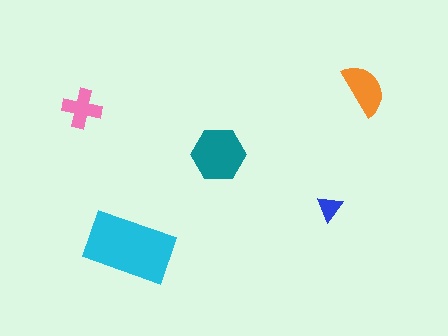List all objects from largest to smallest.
The cyan rectangle, the teal hexagon, the orange semicircle, the pink cross, the blue triangle.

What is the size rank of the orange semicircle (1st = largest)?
3rd.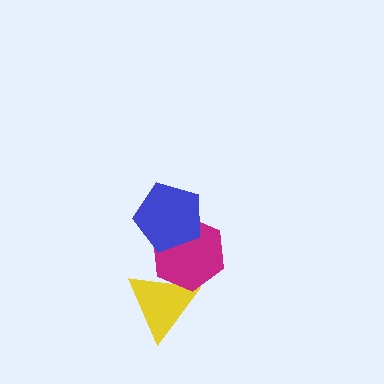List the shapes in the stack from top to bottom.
From top to bottom: the blue pentagon, the magenta hexagon, the yellow triangle.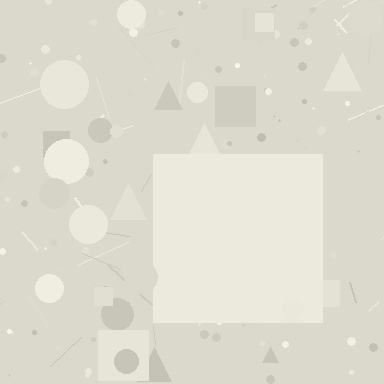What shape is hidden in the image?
A square is hidden in the image.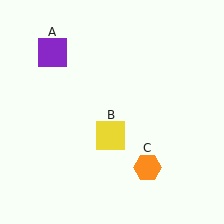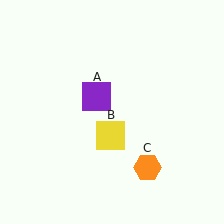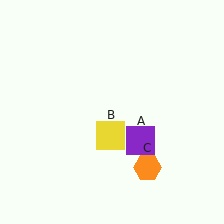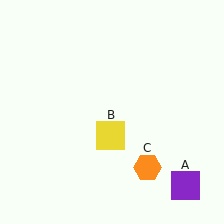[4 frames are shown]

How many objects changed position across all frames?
1 object changed position: purple square (object A).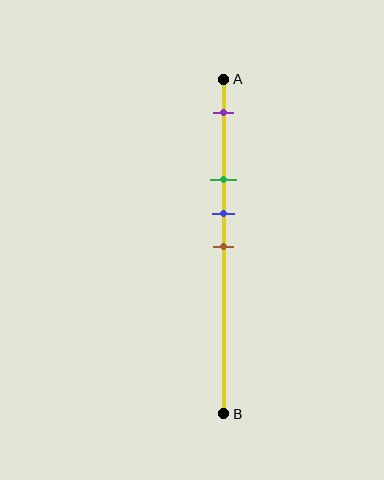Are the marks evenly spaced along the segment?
No, the marks are not evenly spaced.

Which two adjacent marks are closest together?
The blue and brown marks are the closest adjacent pair.